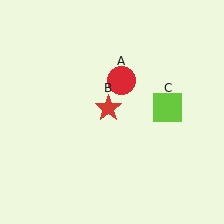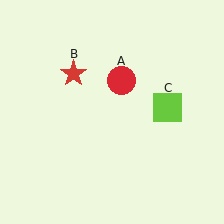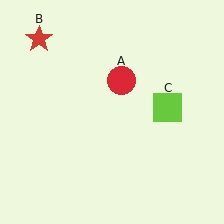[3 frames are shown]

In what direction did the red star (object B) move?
The red star (object B) moved up and to the left.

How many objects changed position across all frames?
1 object changed position: red star (object B).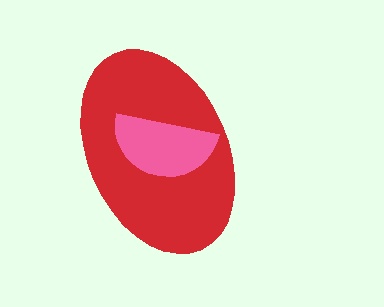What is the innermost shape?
The pink semicircle.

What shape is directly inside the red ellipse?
The pink semicircle.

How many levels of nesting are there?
2.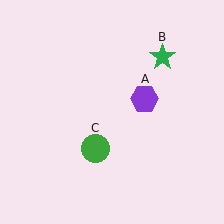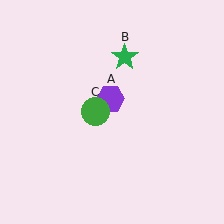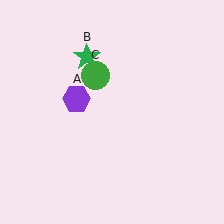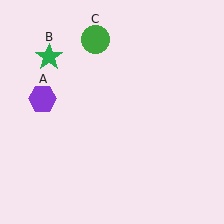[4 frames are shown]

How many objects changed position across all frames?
3 objects changed position: purple hexagon (object A), green star (object B), green circle (object C).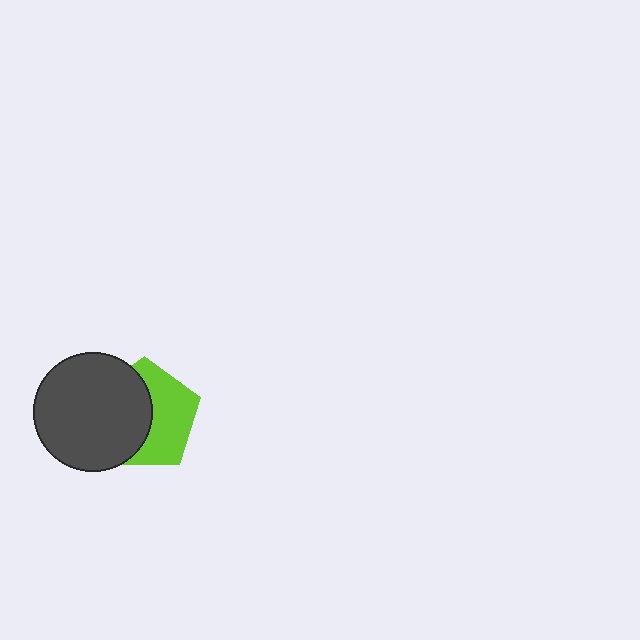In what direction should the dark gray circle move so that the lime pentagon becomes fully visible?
The dark gray circle should move left. That is the shortest direction to clear the overlap and leave the lime pentagon fully visible.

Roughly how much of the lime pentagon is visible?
About half of it is visible (roughly 50%).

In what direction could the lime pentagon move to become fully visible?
The lime pentagon could move right. That would shift it out from behind the dark gray circle entirely.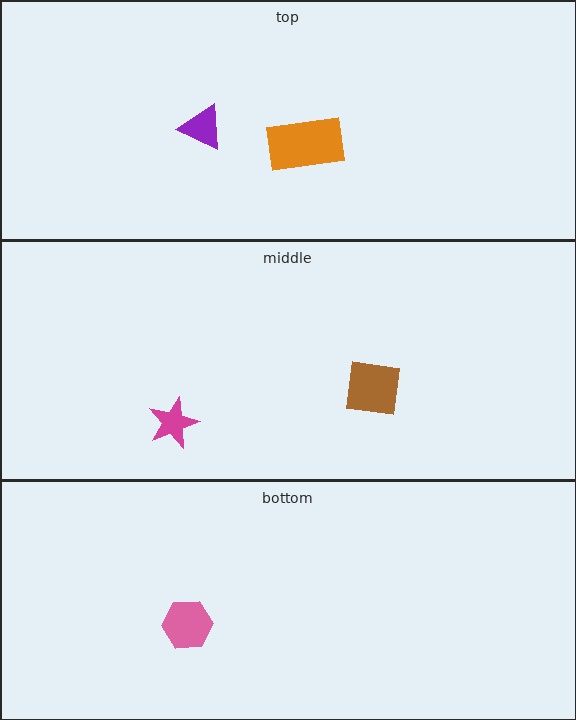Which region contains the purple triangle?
The top region.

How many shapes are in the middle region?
2.